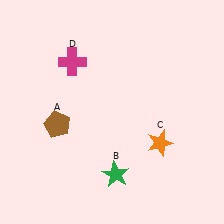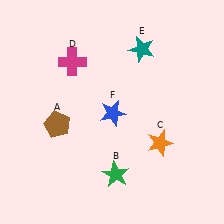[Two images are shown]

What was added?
A teal star (E), a blue star (F) were added in Image 2.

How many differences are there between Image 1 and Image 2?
There are 2 differences between the two images.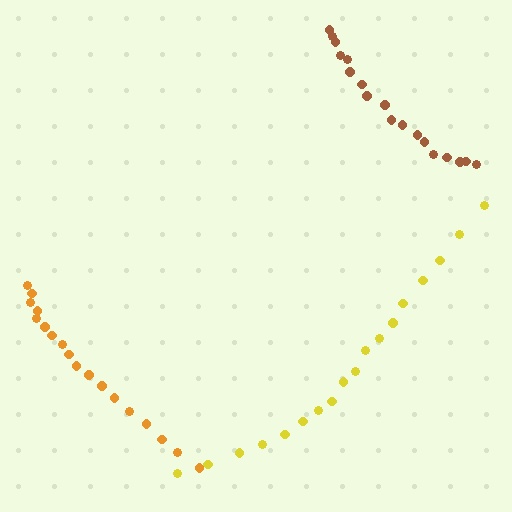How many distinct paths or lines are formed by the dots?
There are 3 distinct paths.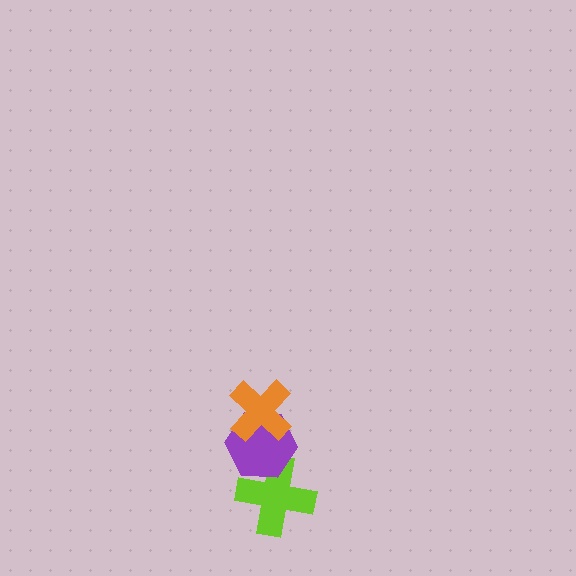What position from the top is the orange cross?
The orange cross is 1st from the top.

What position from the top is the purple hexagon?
The purple hexagon is 2nd from the top.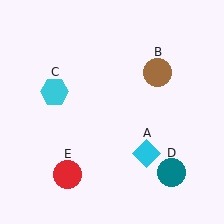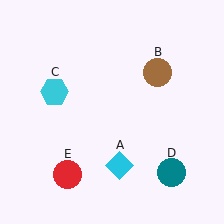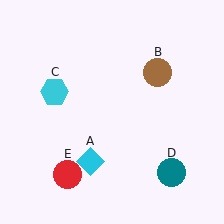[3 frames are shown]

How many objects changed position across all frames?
1 object changed position: cyan diamond (object A).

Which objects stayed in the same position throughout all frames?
Brown circle (object B) and cyan hexagon (object C) and teal circle (object D) and red circle (object E) remained stationary.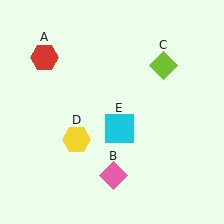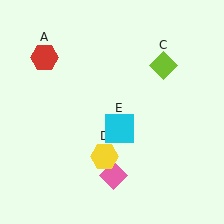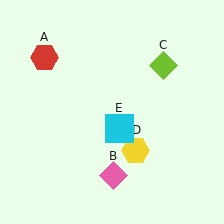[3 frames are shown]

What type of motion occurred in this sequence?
The yellow hexagon (object D) rotated counterclockwise around the center of the scene.